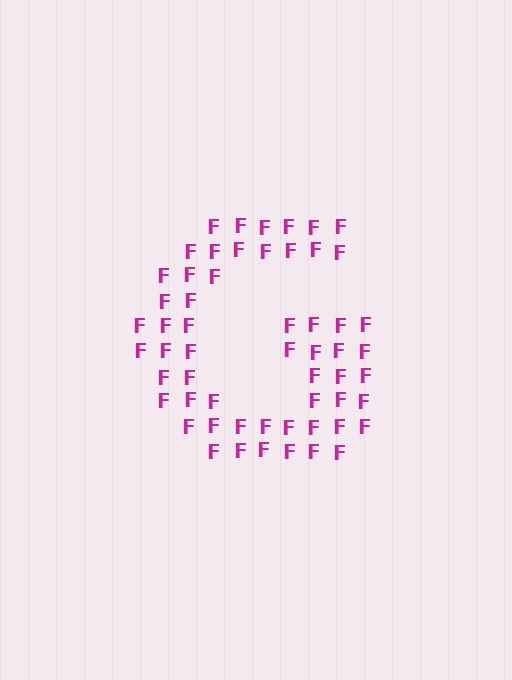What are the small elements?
The small elements are letter F's.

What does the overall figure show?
The overall figure shows the letter G.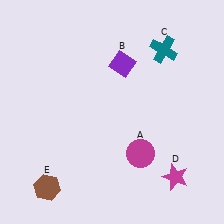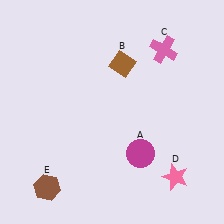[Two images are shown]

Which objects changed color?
B changed from purple to brown. C changed from teal to pink. D changed from magenta to pink.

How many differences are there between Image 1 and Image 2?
There are 3 differences between the two images.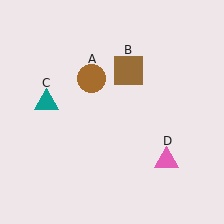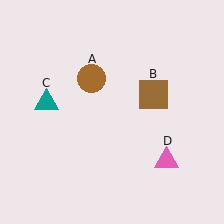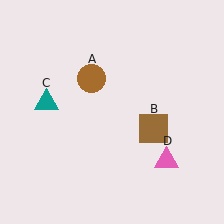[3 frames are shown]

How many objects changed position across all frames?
1 object changed position: brown square (object B).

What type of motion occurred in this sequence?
The brown square (object B) rotated clockwise around the center of the scene.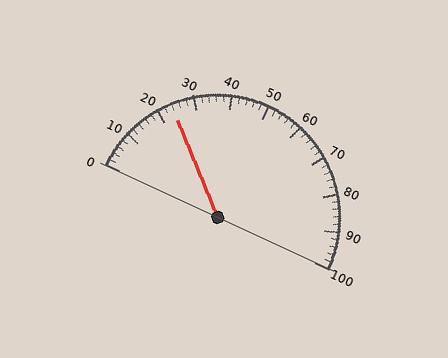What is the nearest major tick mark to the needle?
The nearest major tick mark is 20.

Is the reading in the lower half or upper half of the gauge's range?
The reading is in the lower half of the range (0 to 100).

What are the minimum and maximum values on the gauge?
The gauge ranges from 0 to 100.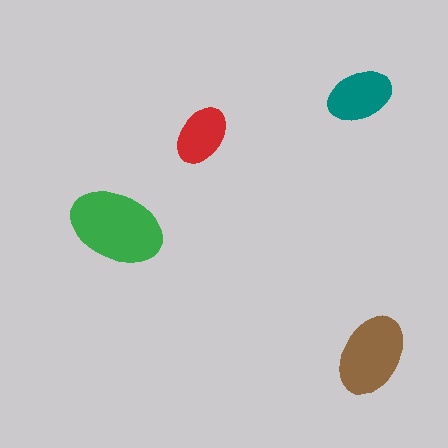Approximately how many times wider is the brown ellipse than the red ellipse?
About 1.5 times wider.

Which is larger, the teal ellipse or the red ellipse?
The teal one.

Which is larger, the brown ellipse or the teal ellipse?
The brown one.